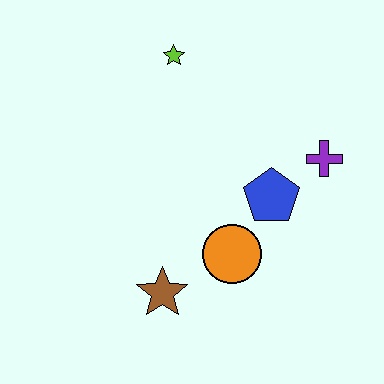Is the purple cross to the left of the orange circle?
No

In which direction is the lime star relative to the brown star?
The lime star is above the brown star.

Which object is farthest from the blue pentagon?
The lime star is farthest from the blue pentagon.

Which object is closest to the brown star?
The orange circle is closest to the brown star.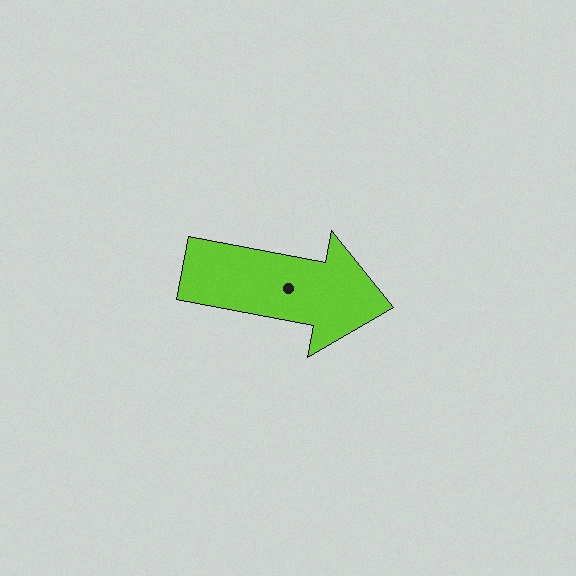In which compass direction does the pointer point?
East.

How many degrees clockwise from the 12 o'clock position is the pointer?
Approximately 101 degrees.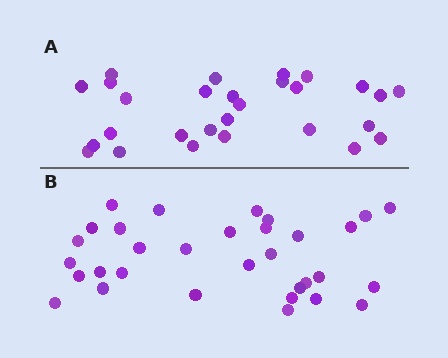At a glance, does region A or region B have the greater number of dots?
Region B (the bottom region) has more dots.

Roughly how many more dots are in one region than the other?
Region B has about 4 more dots than region A.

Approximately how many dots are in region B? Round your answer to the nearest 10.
About 30 dots. (The exact count is 32, which rounds to 30.)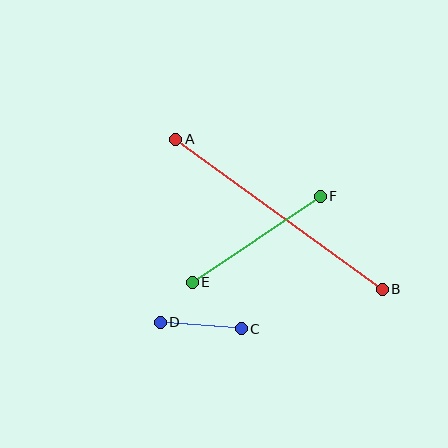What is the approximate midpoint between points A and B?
The midpoint is at approximately (279, 214) pixels.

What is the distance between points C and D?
The distance is approximately 81 pixels.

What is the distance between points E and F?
The distance is approximately 154 pixels.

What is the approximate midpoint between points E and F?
The midpoint is at approximately (256, 239) pixels.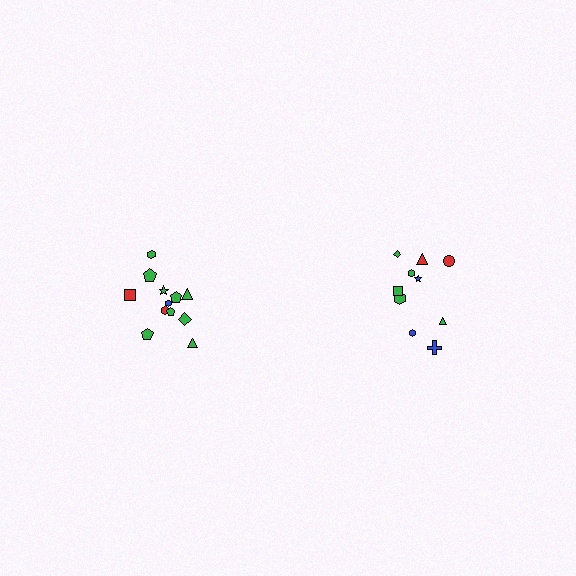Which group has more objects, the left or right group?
The left group.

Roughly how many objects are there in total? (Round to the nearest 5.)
Roughly 20 objects in total.